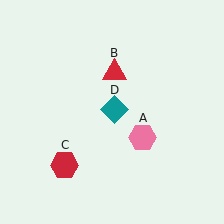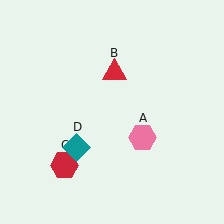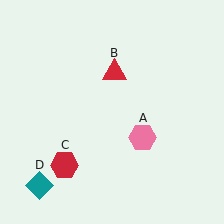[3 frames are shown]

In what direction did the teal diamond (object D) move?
The teal diamond (object D) moved down and to the left.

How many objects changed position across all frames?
1 object changed position: teal diamond (object D).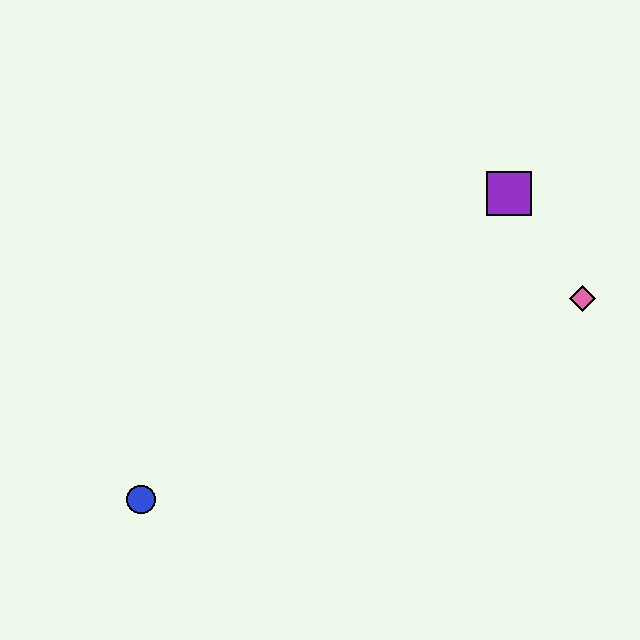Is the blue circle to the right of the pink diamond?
No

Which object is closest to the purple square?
The pink diamond is closest to the purple square.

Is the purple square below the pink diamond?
No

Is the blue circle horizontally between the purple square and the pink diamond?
No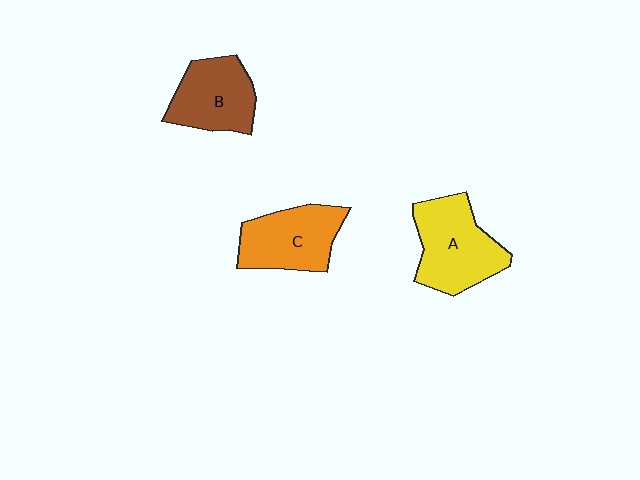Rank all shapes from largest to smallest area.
From largest to smallest: A (yellow), C (orange), B (brown).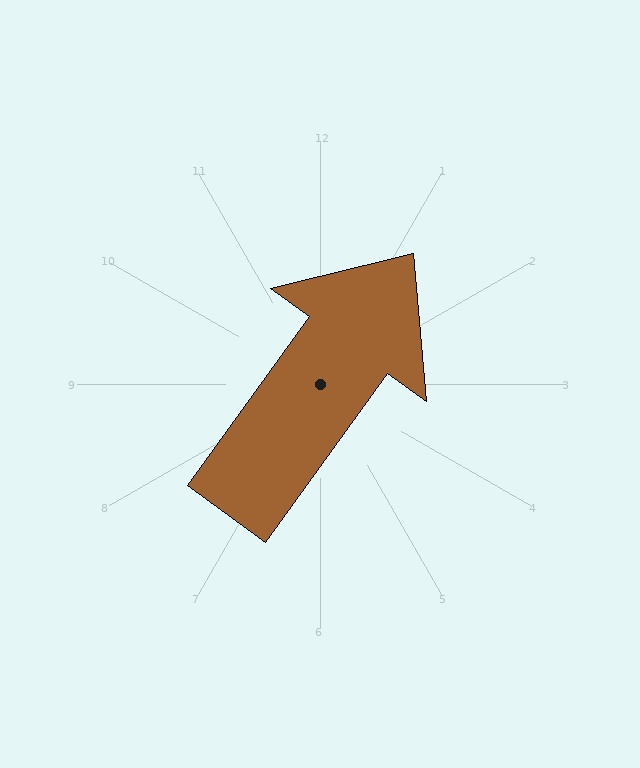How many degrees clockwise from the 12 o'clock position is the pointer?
Approximately 36 degrees.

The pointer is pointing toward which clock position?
Roughly 1 o'clock.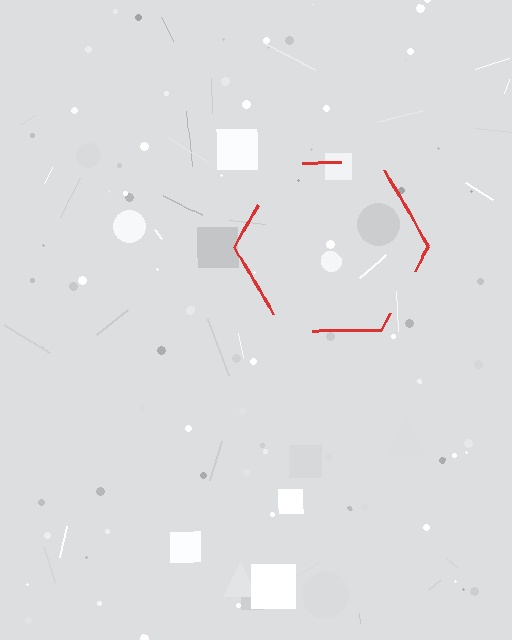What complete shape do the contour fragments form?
The contour fragments form a hexagon.